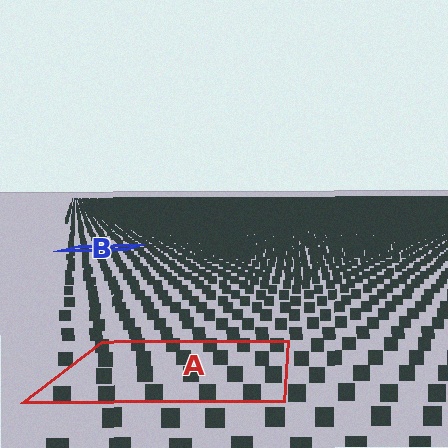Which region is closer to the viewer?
Region A is closer. The texture elements there are larger and more spread out.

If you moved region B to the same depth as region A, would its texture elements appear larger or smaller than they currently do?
They would appear larger. At a closer depth, the same texture elements are projected at a bigger on-screen size.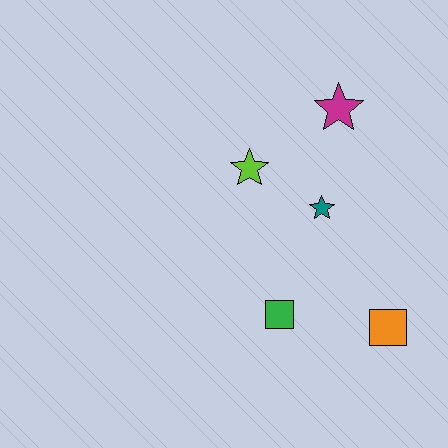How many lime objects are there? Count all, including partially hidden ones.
There is 1 lime object.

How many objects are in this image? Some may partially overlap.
There are 5 objects.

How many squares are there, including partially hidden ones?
There are 2 squares.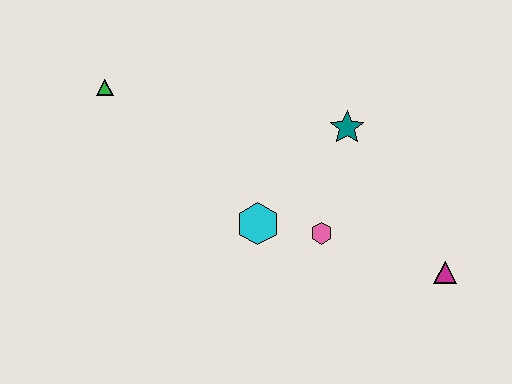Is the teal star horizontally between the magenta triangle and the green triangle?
Yes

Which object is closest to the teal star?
The pink hexagon is closest to the teal star.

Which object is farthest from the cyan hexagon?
The green triangle is farthest from the cyan hexagon.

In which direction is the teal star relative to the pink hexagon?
The teal star is above the pink hexagon.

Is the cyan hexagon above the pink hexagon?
Yes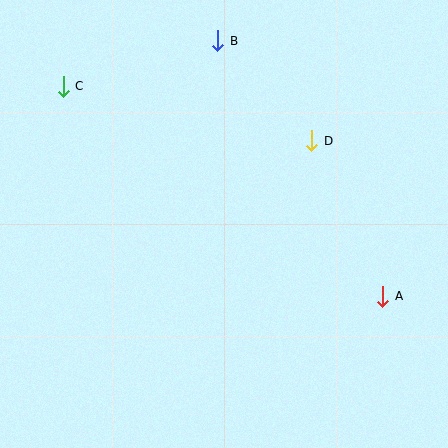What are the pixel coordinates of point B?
Point B is at (218, 41).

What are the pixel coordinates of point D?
Point D is at (312, 141).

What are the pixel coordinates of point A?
Point A is at (383, 296).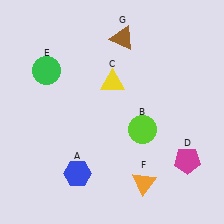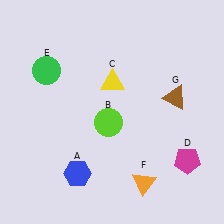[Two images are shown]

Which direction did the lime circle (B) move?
The lime circle (B) moved left.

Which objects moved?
The objects that moved are: the lime circle (B), the brown triangle (G).